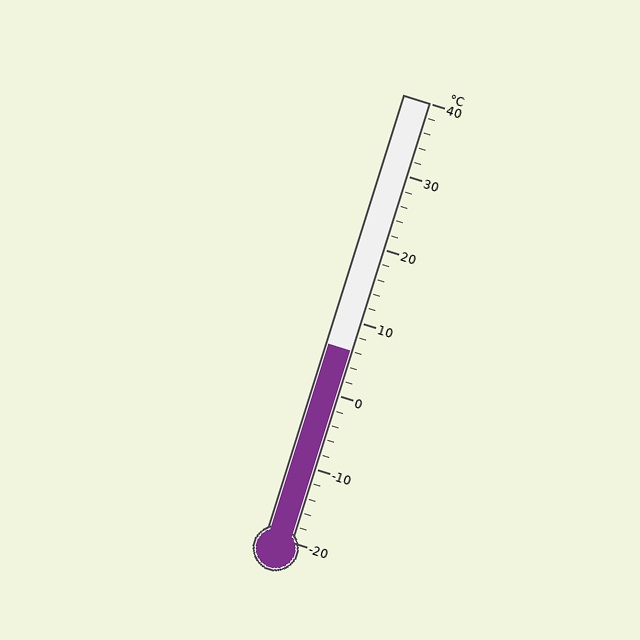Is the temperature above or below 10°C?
The temperature is below 10°C.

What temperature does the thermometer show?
The thermometer shows approximately 6°C.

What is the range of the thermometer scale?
The thermometer scale ranges from -20°C to 40°C.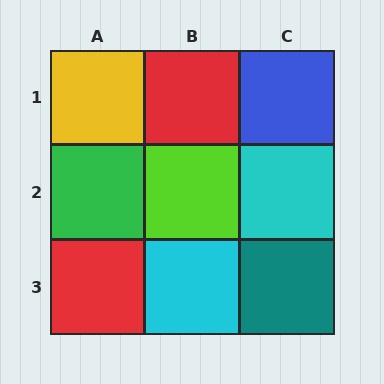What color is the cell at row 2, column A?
Green.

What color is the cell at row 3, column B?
Cyan.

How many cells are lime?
1 cell is lime.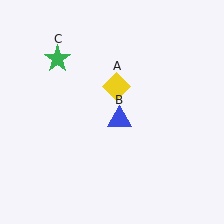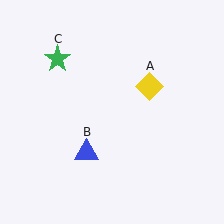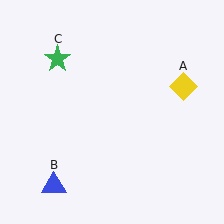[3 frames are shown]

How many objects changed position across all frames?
2 objects changed position: yellow diamond (object A), blue triangle (object B).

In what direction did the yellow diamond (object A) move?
The yellow diamond (object A) moved right.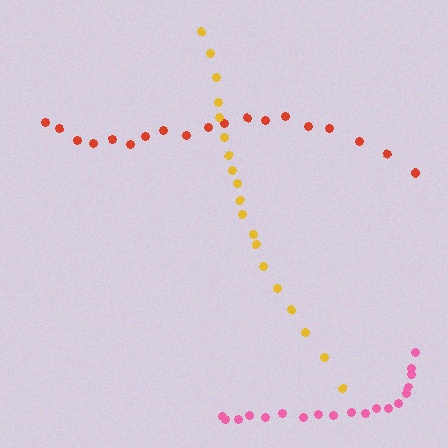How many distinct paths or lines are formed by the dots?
There are 3 distinct paths.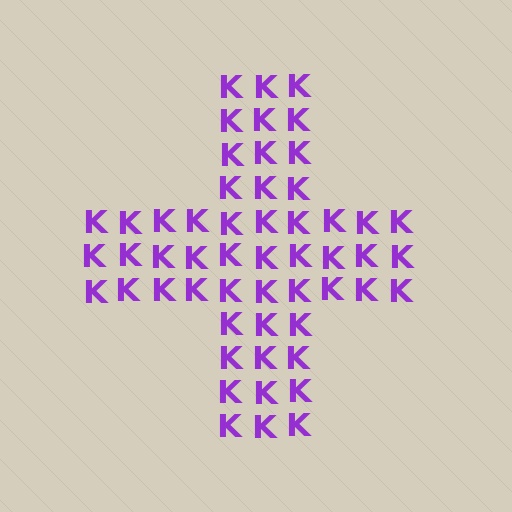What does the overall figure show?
The overall figure shows a cross.